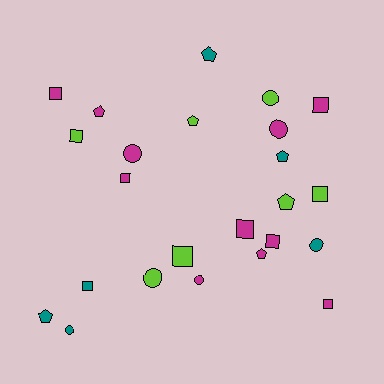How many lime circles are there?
There are 2 lime circles.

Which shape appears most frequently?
Square, with 10 objects.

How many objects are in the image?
There are 24 objects.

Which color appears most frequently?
Magenta, with 11 objects.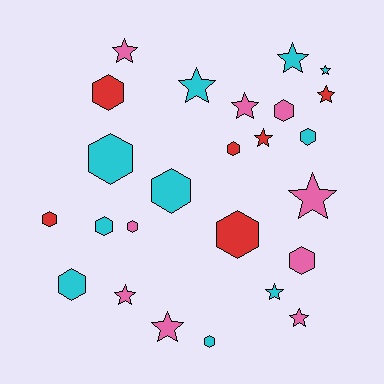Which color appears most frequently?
Cyan, with 10 objects.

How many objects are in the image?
There are 25 objects.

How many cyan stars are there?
There are 4 cyan stars.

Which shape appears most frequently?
Hexagon, with 13 objects.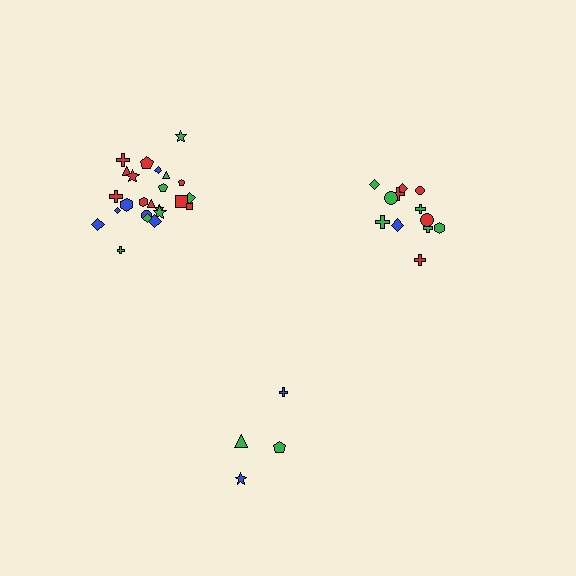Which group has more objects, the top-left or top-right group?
The top-left group.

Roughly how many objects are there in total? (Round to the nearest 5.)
Roughly 40 objects in total.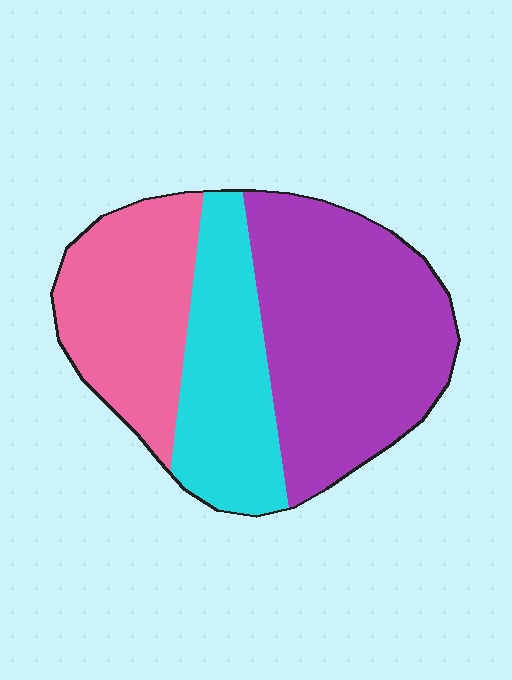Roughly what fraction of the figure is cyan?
Cyan covers 26% of the figure.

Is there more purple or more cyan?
Purple.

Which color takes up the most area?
Purple, at roughly 45%.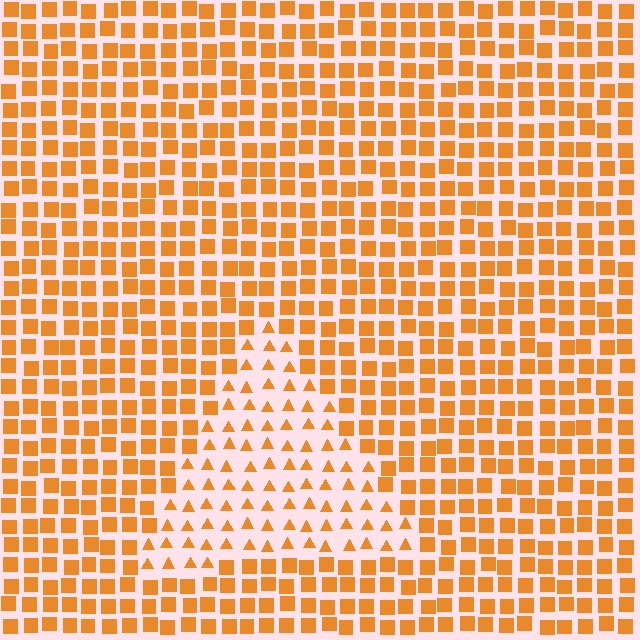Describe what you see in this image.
The image is filled with small orange elements arranged in a uniform grid. A triangle-shaped region contains triangles, while the surrounding area contains squares. The boundary is defined purely by the change in element shape.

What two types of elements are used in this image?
The image uses triangles inside the triangle region and squares outside it.